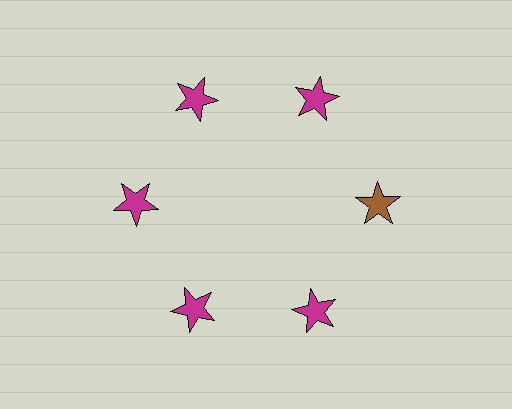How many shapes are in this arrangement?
There are 6 shapes arranged in a ring pattern.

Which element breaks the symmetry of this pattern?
The brown star at roughly the 3 o'clock position breaks the symmetry. All other shapes are magenta stars.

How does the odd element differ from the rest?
It has a different color: brown instead of magenta.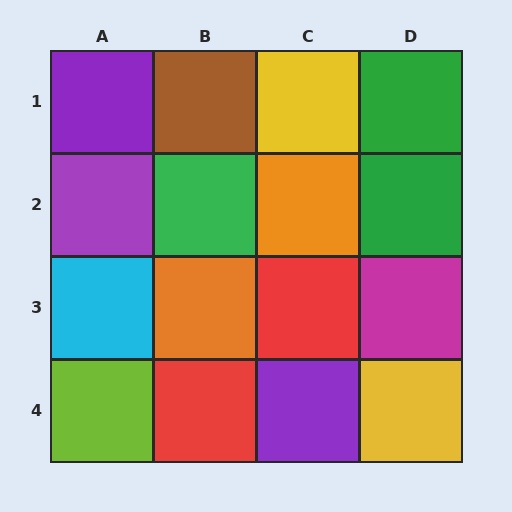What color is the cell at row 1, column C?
Yellow.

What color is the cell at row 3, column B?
Orange.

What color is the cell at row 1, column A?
Purple.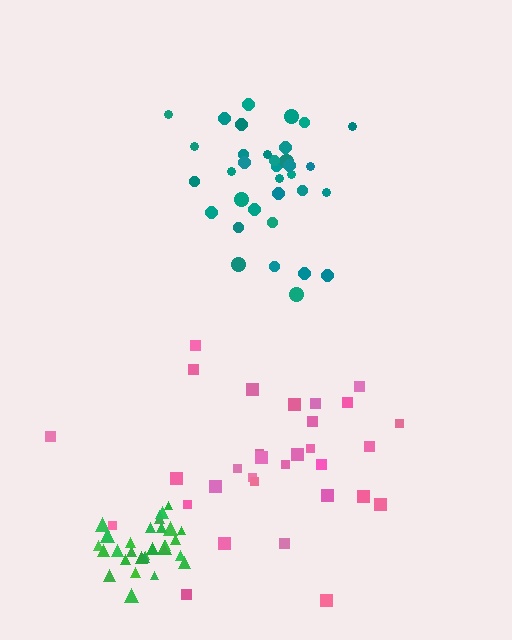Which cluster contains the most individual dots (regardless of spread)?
Teal (35).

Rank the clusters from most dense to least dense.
green, teal, pink.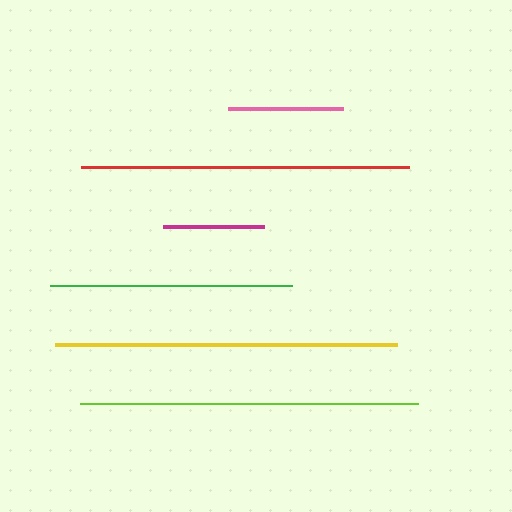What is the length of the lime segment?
The lime segment is approximately 338 pixels long.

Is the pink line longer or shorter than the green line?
The green line is longer than the pink line.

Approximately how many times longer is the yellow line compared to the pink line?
The yellow line is approximately 3.0 times the length of the pink line.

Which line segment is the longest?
The yellow line is the longest at approximately 342 pixels.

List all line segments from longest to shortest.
From longest to shortest: yellow, lime, red, green, pink, magenta.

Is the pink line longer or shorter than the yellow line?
The yellow line is longer than the pink line.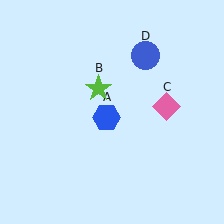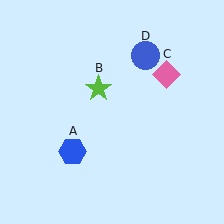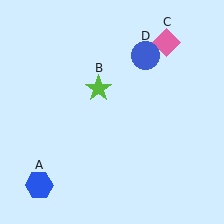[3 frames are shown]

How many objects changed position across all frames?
2 objects changed position: blue hexagon (object A), pink diamond (object C).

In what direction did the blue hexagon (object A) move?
The blue hexagon (object A) moved down and to the left.